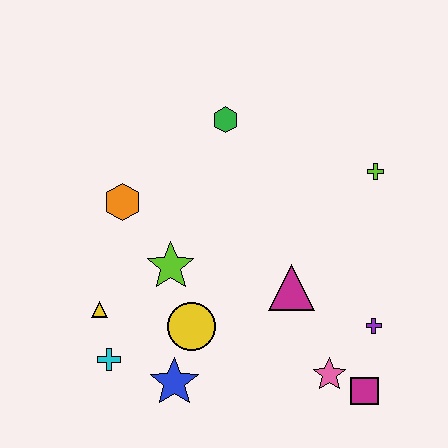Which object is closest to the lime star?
The yellow circle is closest to the lime star.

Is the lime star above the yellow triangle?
Yes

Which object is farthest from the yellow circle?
The lime cross is farthest from the yellow circle.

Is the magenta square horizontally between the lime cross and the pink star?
Yes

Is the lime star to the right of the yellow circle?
No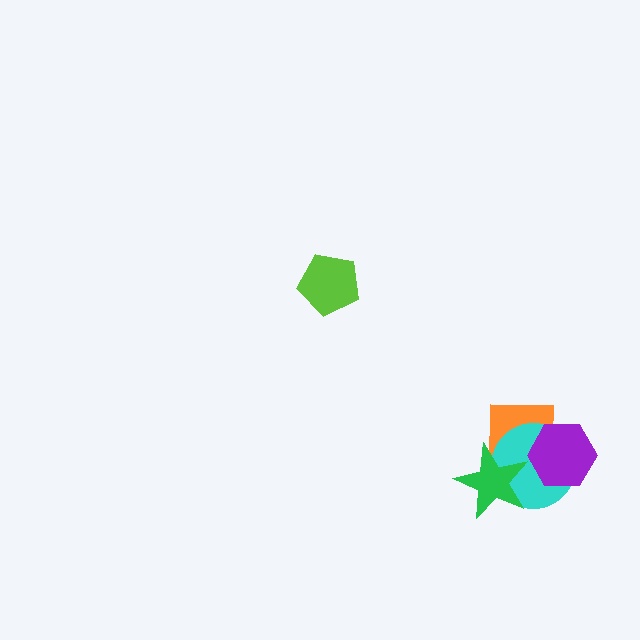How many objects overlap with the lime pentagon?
0 objects overlap with the lime pentagon.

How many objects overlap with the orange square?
3 objects overlap with the orange square.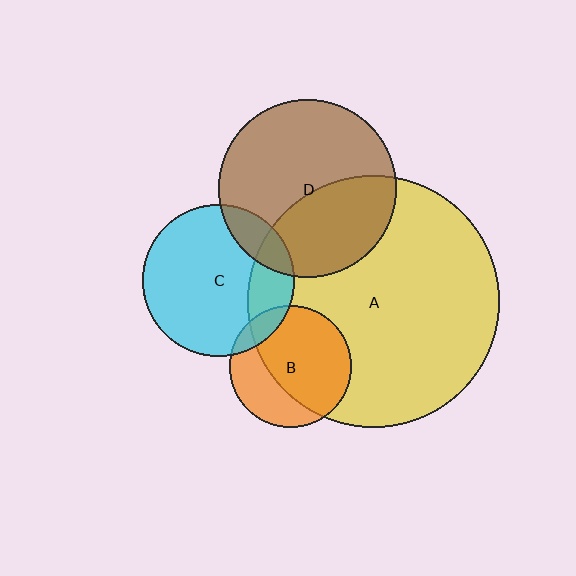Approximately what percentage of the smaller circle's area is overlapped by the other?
Approximately 65%.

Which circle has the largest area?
Circle A (yellow).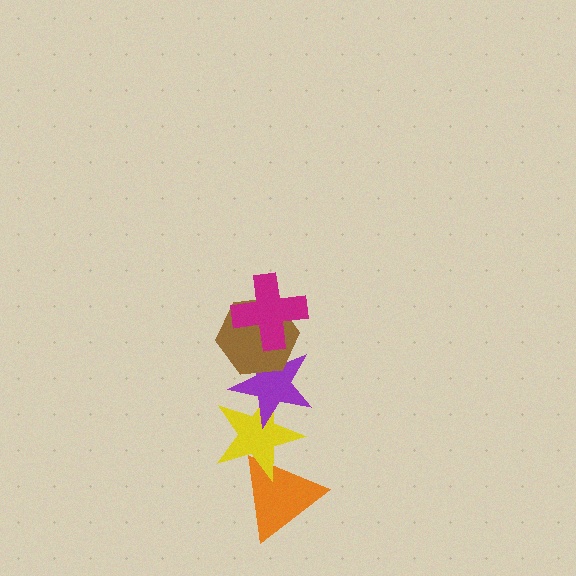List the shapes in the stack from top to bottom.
From top to bottom: the magenta cross, the brown hexagon, the purple star, the yellow star, the orange triangle.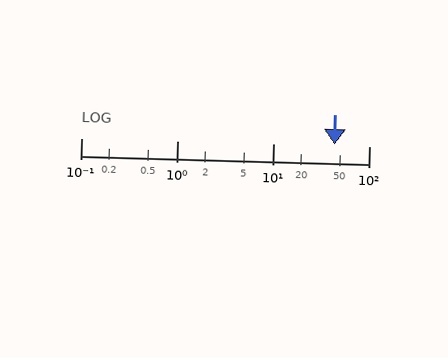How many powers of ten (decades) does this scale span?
The scale spans 3 decades, from 0.1 to 100.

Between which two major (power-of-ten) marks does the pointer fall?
The pointer is between 10 and 100.